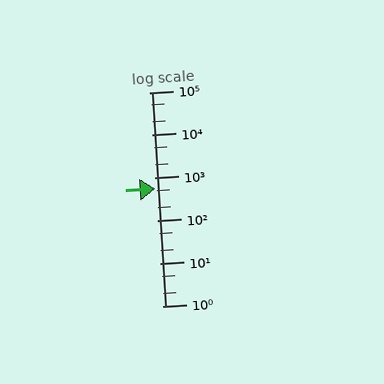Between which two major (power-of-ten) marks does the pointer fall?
The pointer is between 100 and 1000.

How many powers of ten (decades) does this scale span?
The scale spans 5 decades, from 1 to 100000.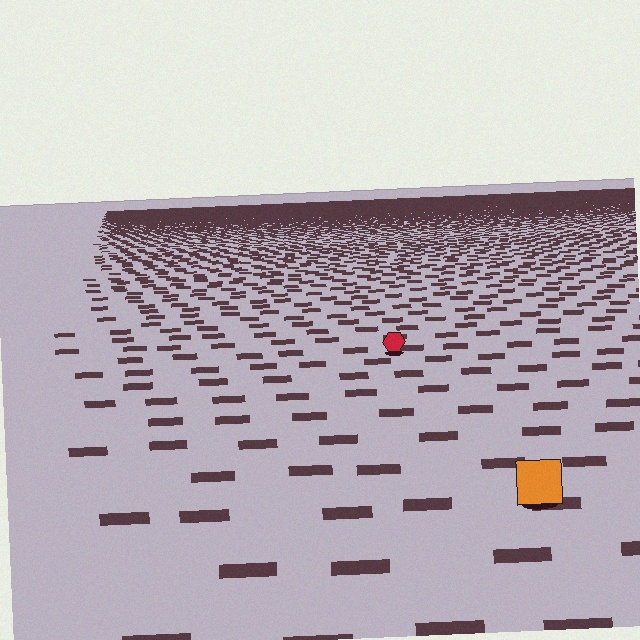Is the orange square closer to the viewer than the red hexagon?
Yes. The orange square is closer — you can tell from the texture gradient: the ground texture is coarser near it.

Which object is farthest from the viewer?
The red hexagon is farthest from the viewer. It appears smaller and the ground texture around it is denser.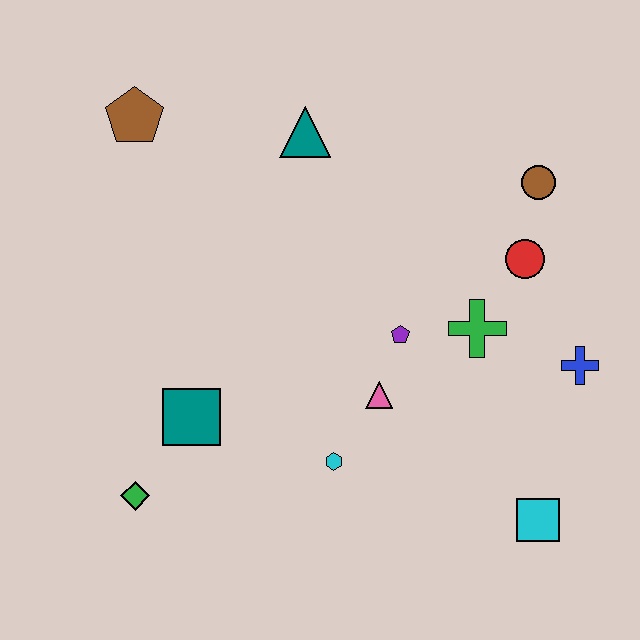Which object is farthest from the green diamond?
The brown circle is farthest from the green diamond.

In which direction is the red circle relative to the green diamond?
The red circle is to the right of the green diamond.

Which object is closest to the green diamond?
The teal square is closest to the green diamond.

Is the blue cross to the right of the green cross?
Yes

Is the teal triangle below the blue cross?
No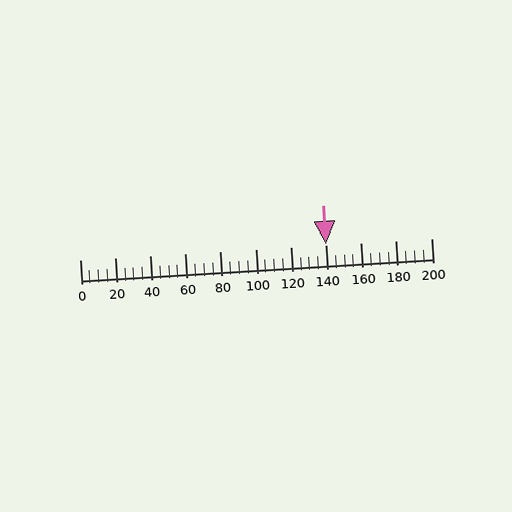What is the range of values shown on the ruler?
The ruler shows values from 0 to 200.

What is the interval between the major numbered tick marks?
The major tick marks are spaced 20 units apart.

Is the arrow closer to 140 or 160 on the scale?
The arrow is closer to 140.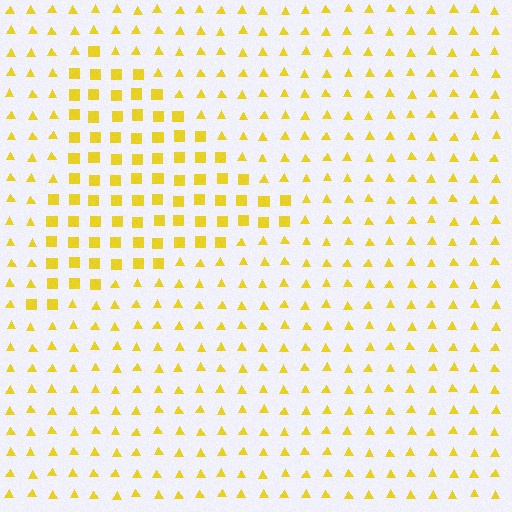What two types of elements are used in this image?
The image uses squares inside the triangle region and triangles outside it.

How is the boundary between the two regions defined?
The boundary is defined by a change in element shape: squares inside vs. triangles outside. All elements share the same color and spacing.